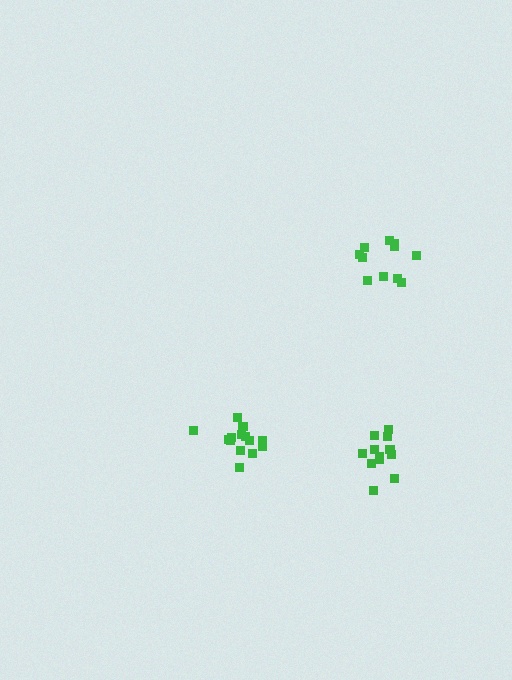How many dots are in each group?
Group 1: 14 dots, Group 2: 12 dots, Group 3: 11 dots (37 total).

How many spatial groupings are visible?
There are 3 spatial groupings.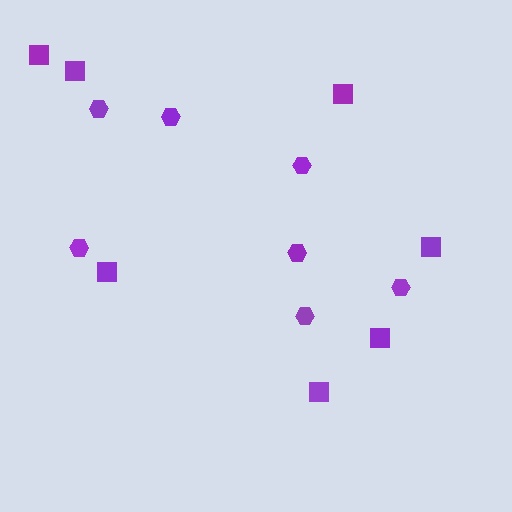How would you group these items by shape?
There are 2 groups: one group of hexagons (7) and one group of squares (7).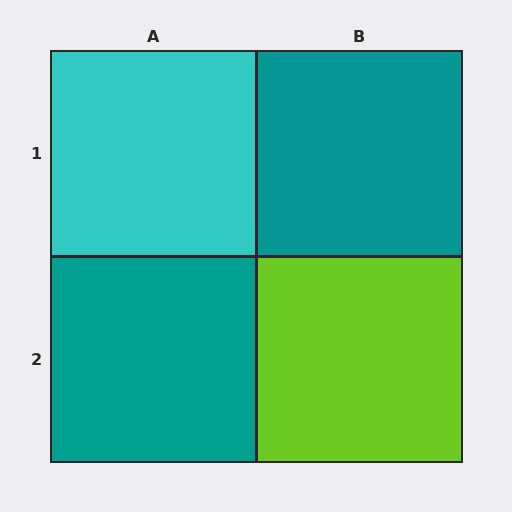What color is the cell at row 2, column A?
Teal.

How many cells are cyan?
1 cell is cyan.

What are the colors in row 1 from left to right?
Cyan, teal.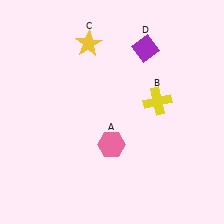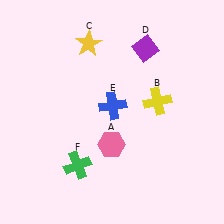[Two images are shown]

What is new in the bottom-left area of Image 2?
A green cross (F) was added in the bottom-left area of Image 2.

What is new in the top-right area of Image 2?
A blue cross (E) was added in the top-right area of Image 2.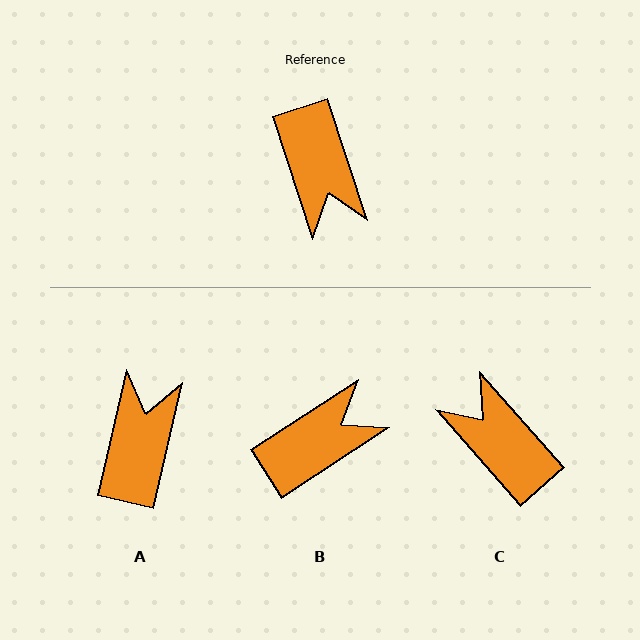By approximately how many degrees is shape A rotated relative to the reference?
Approximately 149 degrees counter-clockwise.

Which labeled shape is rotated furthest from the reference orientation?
C, about 157 degrees away.